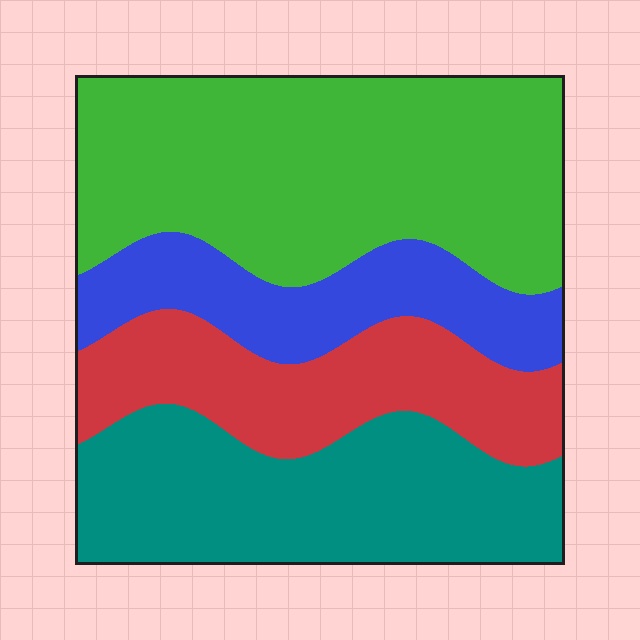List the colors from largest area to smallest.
From largest to smallest: green, teal, red, blue.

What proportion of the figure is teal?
Teal takes up between a sixth and a third of the figure.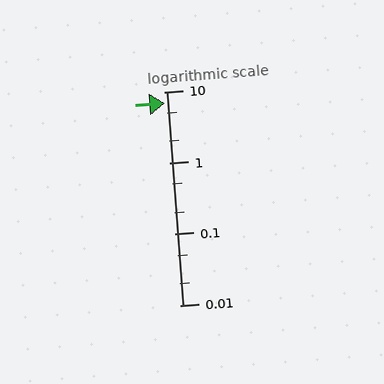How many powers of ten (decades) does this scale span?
The scale spans 3 decades, from 0.01 to 10.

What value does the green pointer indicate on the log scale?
The pointer indicates approximately 6.9.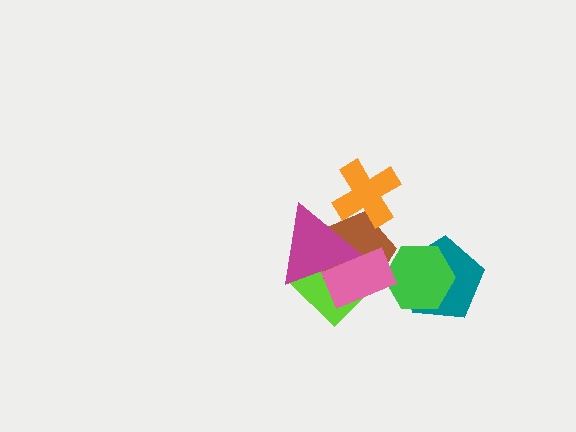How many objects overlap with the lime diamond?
3 objects overlap with the lime diamond.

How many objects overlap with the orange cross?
1 object overlaps with the orange cross.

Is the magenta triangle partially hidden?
Yes, it is partially covered by another shape.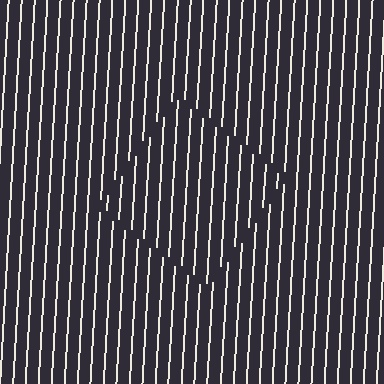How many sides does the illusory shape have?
4 sides — the line-ends trace a square.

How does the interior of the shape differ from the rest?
The interior of the shape contains the same grating, shifted by half a period — the contour is defined by the phase discontinuity where line-ends from the inner and outer gratings abut.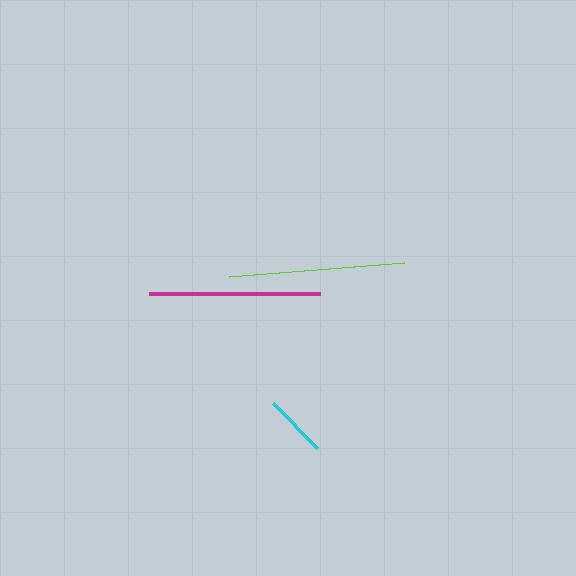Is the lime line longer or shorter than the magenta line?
The lime line is longer than the magenta line.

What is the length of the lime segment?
The lime segment is approximately 176 pixels long.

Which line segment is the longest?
The lime line is the longest at approximately 176 pixels.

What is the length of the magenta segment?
The magenta segment is approximately 170 pixels long.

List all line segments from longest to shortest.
From longest to shortest: lime, magenta, cyan.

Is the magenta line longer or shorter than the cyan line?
The magenta line is longer than the cyan line.